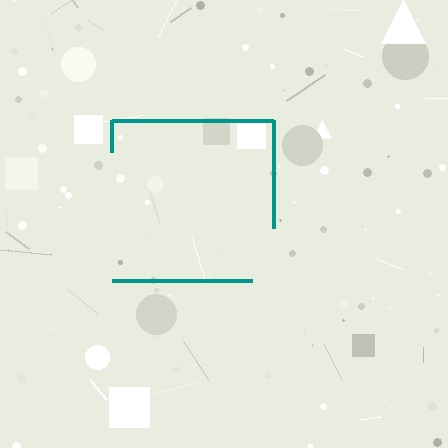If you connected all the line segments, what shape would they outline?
They would outline a square.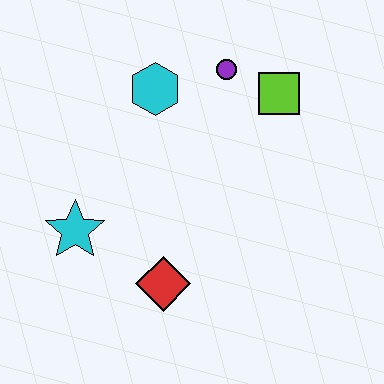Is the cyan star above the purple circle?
No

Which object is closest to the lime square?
The purple circle is closest to the lime square.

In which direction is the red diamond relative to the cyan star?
The red diamond is to the right of the cyan star.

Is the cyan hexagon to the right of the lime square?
No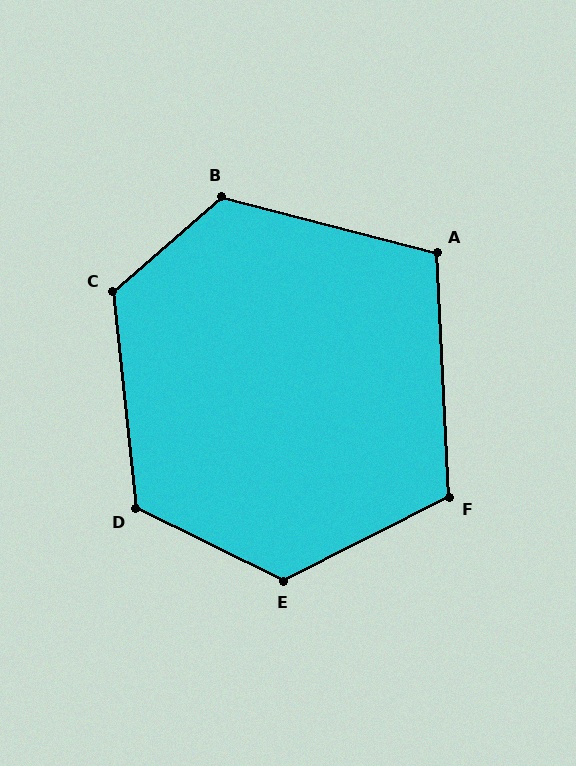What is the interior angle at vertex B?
Approximately 124 degrees (obtuse).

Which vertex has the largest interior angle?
E, at approximately 127 degrees.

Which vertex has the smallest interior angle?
A, at approximately 108 degrees.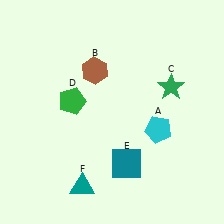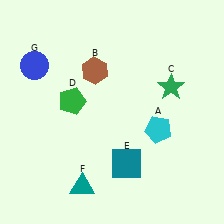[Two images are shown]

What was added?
A blue circle (G) was added in Image 2.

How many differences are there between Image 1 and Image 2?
There is 1 difference between the two images.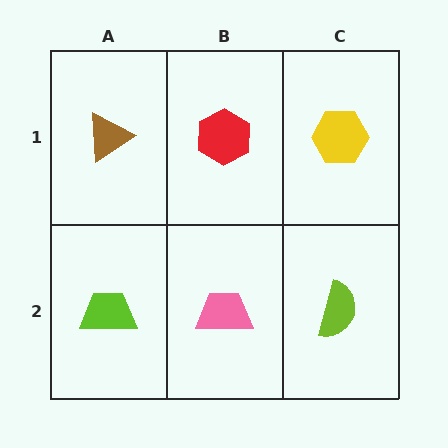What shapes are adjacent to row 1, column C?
A lime semicircle (row 2, column C), a red hexagon (row 1, column B).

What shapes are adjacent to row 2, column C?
A yellow hexagon (row 1, column C), a pink trapezoid (row 2, column B).